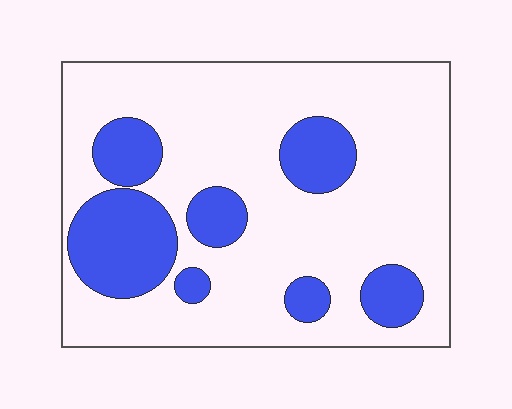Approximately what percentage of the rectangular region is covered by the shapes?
Approximately 25%.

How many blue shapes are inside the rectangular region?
7.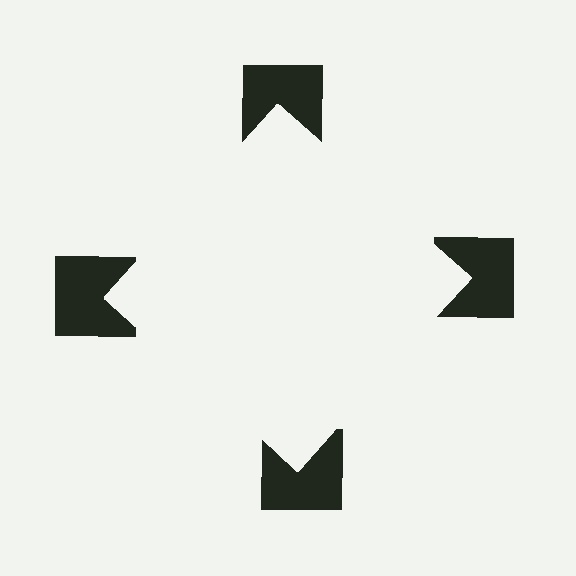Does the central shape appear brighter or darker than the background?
It typically appears slightly brighter than the background, even though no actual brightness change is drawn.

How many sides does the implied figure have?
4 sides.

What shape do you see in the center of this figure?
An illusory square — its edges are inferred from the aligned wedge cuts in the notched squares, not physically drawn.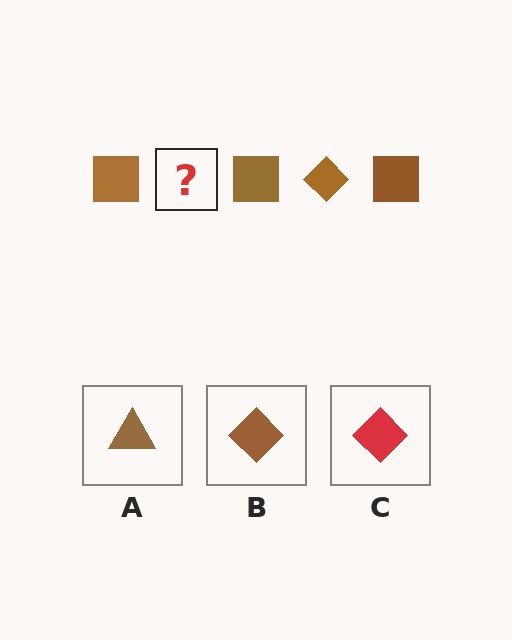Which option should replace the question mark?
Option B.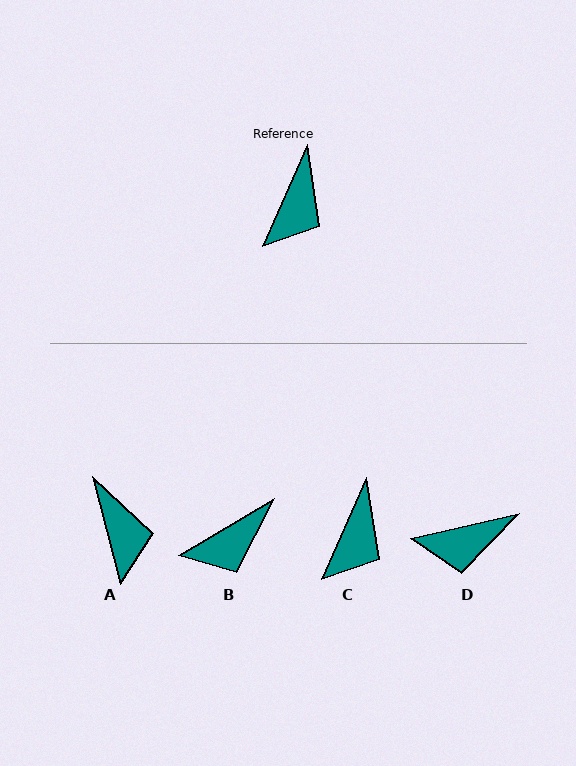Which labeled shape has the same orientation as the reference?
C.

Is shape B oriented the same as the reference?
No, it is off by about 36 degrees.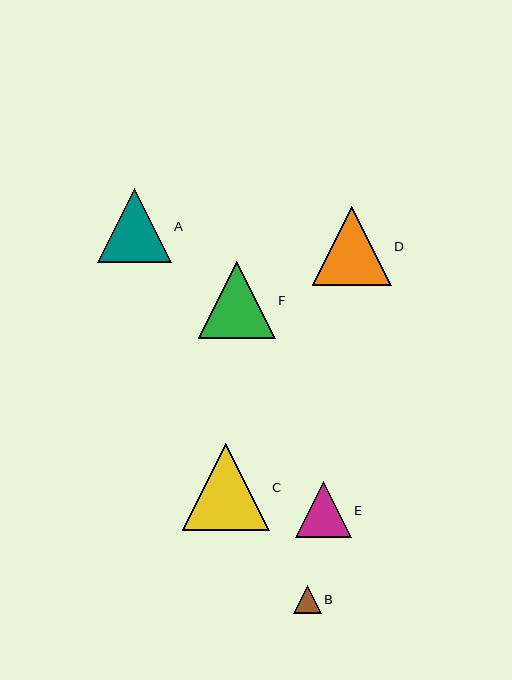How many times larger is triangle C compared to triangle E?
Triangle C is approximately 1.5 times the size of triangle E.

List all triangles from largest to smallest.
From largest to smallest: C, D, F, A, E, B.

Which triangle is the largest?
Triangle C is the largest with a size of approximately 86 pixels.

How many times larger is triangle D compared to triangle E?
Triangle D is approximately 1.4 times the size of triangle E.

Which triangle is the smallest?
Triangle B is the smallest with a size of approximately 28 pixels.